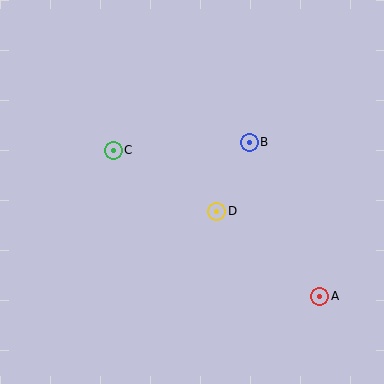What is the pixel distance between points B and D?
The distance between B and D is 76 pixels.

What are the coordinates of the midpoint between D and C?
The midpoint between D and C is at (165, 181).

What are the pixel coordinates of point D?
Point D is at (217, 211).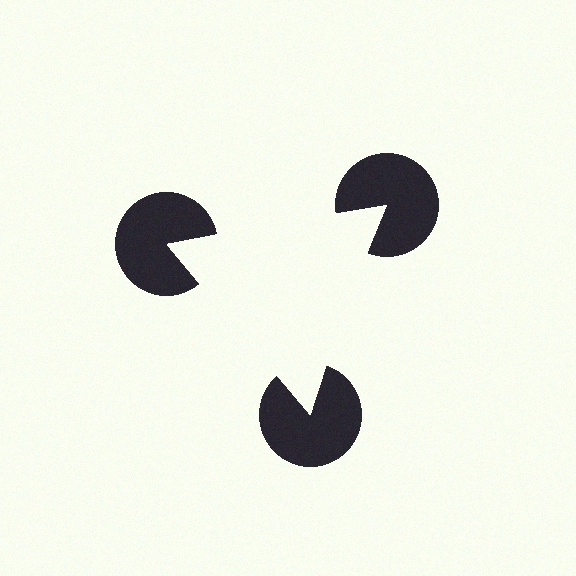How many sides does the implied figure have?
3 sides.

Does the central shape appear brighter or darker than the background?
It typically appears slightly brighter than the background, even though no actual brightness change is drawn.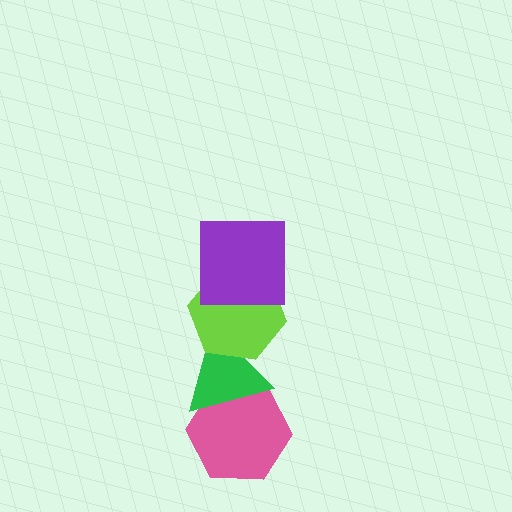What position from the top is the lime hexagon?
The lime hexagon is 2nd from the top.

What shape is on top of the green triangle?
The lime hexagon is on top of the green triangle.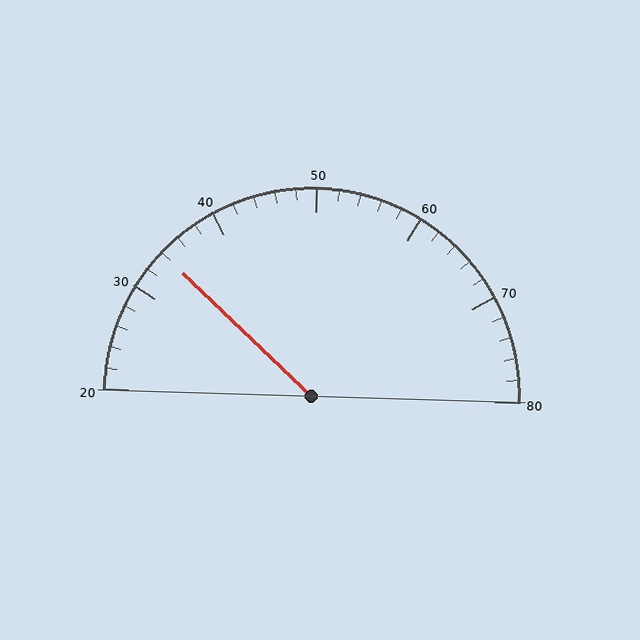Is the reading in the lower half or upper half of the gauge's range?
The reading is in the lower half of the range (20 to 80).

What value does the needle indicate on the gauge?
The needle indicates approximately 34.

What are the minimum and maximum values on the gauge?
The gauge ranges from 20 to 80.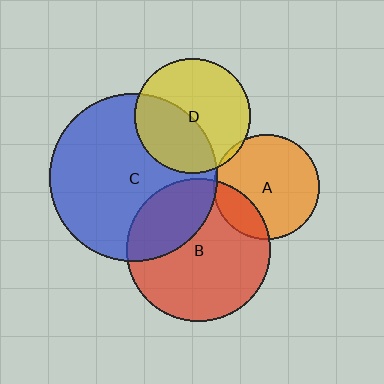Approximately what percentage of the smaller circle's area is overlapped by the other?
Approximately 20%.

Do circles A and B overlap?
Yes.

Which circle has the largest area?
Circle C (blue).